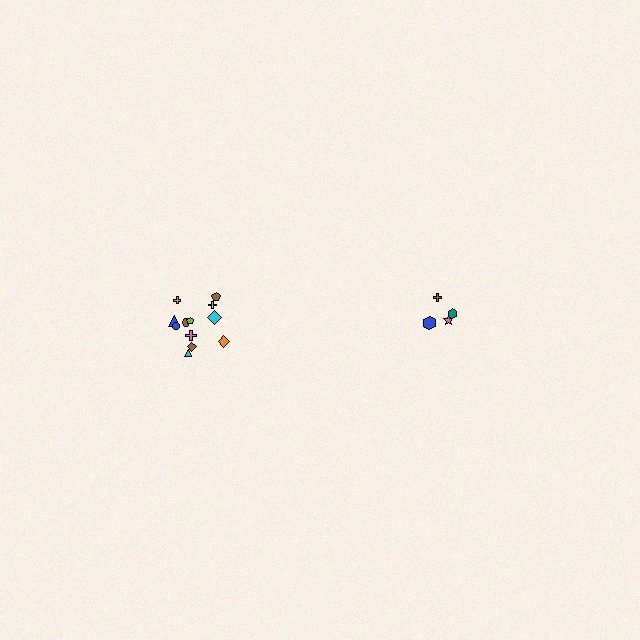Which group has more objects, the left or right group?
The left group.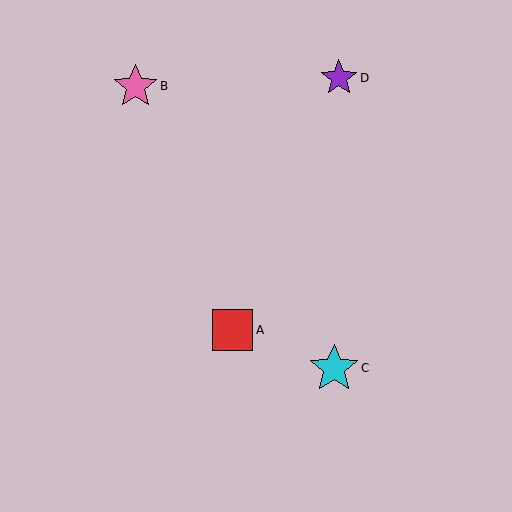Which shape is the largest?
The cyan star (labeled C) is the largest.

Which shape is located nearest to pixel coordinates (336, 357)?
The cyan star (labeled C) at (334, 368) is nearest to that location.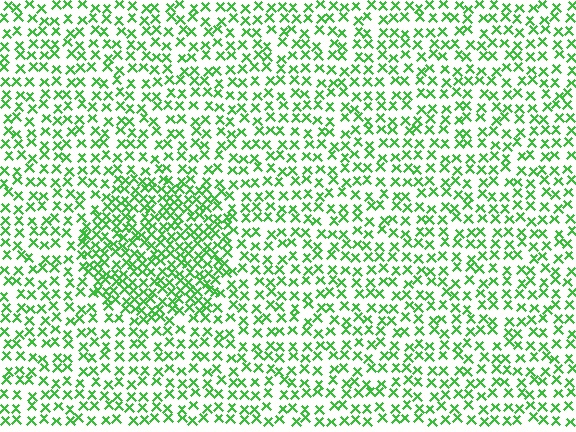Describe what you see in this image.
The image contains small green elements arranged at two different densities. A circle-shaped region is visible where the elements are more densely packed than the surrounding area.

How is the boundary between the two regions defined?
The boundary is defined by a change in element density (approximately 1.8x ratio). All elements are the same color, size, and shape.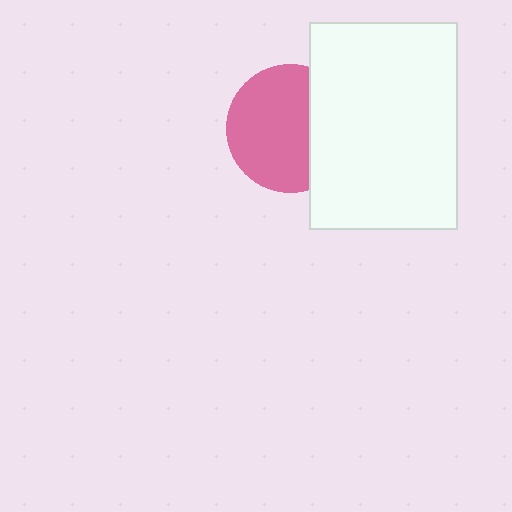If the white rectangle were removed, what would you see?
You would see the complete pink circle.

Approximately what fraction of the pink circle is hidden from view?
Roughly 31% of the pink circle is hidden behind the white rectangle.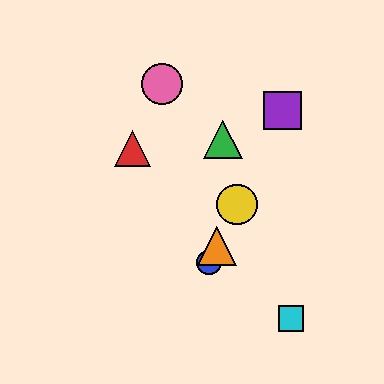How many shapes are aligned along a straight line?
4 shapes (the blue circle, the yellow circle, the purple square, the orange triangle) are aligned along a straight line.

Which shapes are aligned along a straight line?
The blue circle, the yellow circle, the purple square, the orange triangle are aligned along a straight line.